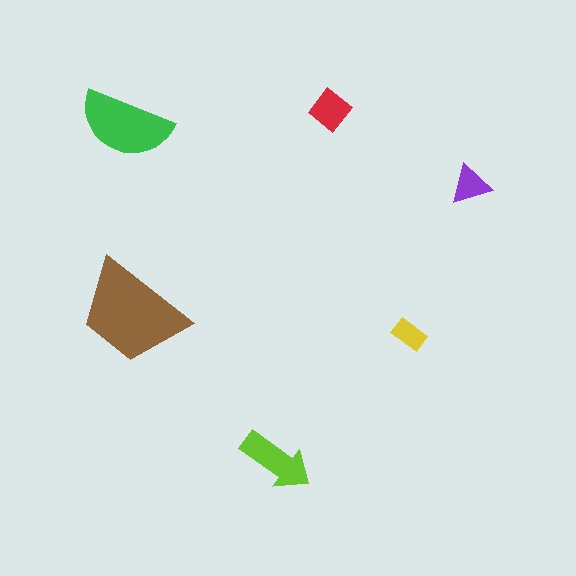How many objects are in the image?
There are 6 objects in the image.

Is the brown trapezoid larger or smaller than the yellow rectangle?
Larger.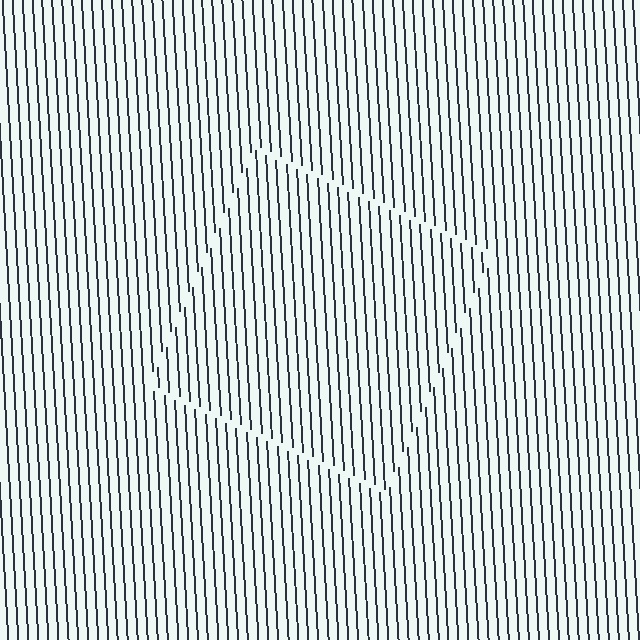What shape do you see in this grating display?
An illusory square. The interior of the shape contains the same grating, shifted by half a period — the contour is defined by the phase discontinuity where line-ends from the inner and outer gratings abut.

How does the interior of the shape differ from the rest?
The interior of the shape contains the same grating, shifted by half a period — the contour is defined by the phase discontinuity where line-ends from the inner and outer gratings abut.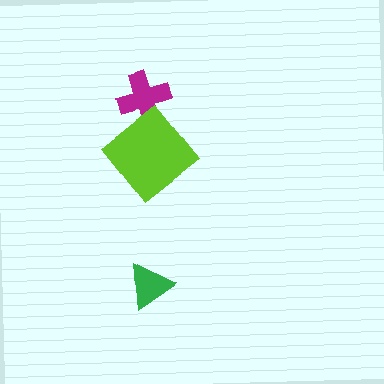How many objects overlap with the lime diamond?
1 object overlaps with the lime diamond.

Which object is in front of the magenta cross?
The lime diamond is in front of the magenta cross.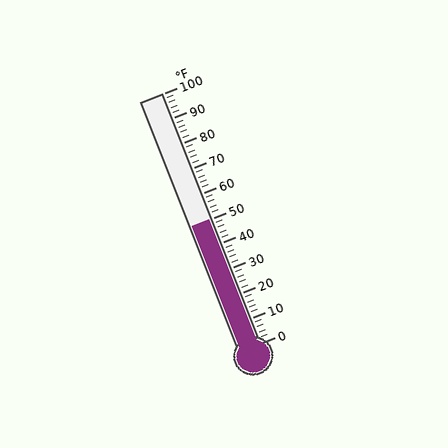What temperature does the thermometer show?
The thermometer shows approximately 50°F.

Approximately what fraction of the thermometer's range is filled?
The thermometer is filled to approximately 50% of its range.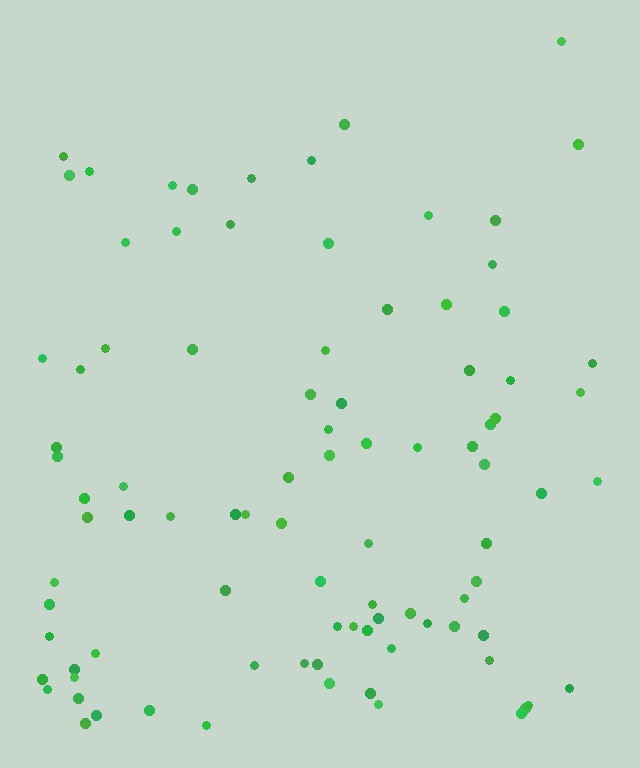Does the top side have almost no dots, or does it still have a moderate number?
Still a moderate number, just noticeably fewer than the bottom.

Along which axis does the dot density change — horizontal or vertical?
Vertical.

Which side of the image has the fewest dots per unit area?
The top.